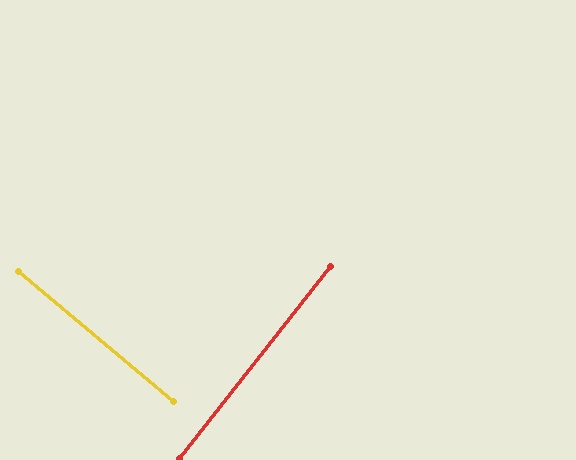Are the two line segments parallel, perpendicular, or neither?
Perpendicular — they meet at approximately 88°.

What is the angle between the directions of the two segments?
Approximately 88 degrees.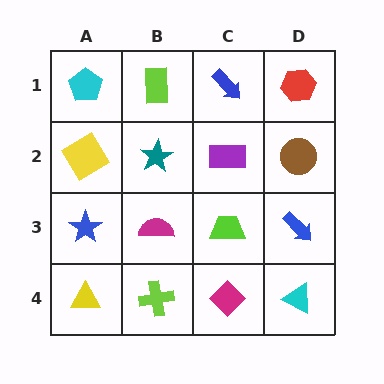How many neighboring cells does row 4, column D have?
2.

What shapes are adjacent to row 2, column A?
A cyan pentagon (row 1, column A), a blue star (row 3, column A), a teal star (row 2, column B).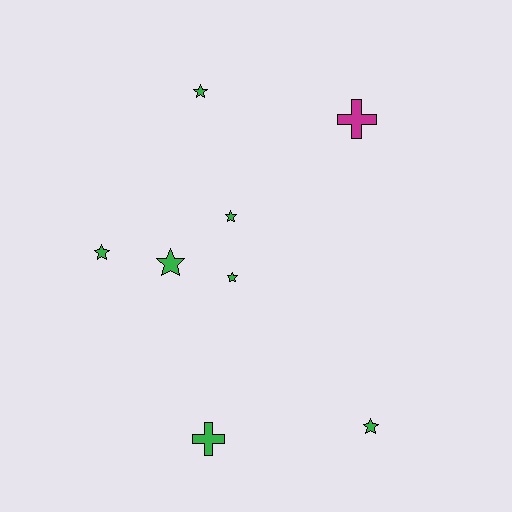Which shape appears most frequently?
Star, with 6 objects.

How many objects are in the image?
There are 8 objects.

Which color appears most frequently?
Green, with 7 objects.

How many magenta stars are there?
There are no magenta stars.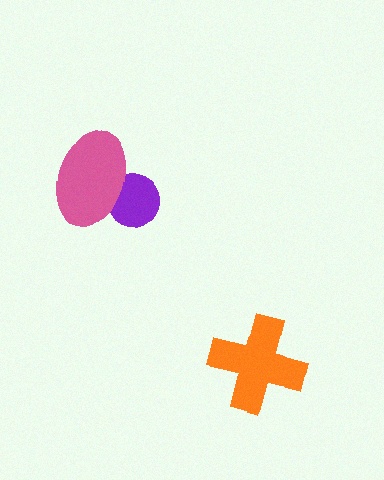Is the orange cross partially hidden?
No, no other shape covers it.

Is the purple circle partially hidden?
Yes, it is partially covered by another shape.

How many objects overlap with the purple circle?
1 object overlaps with the purple circle.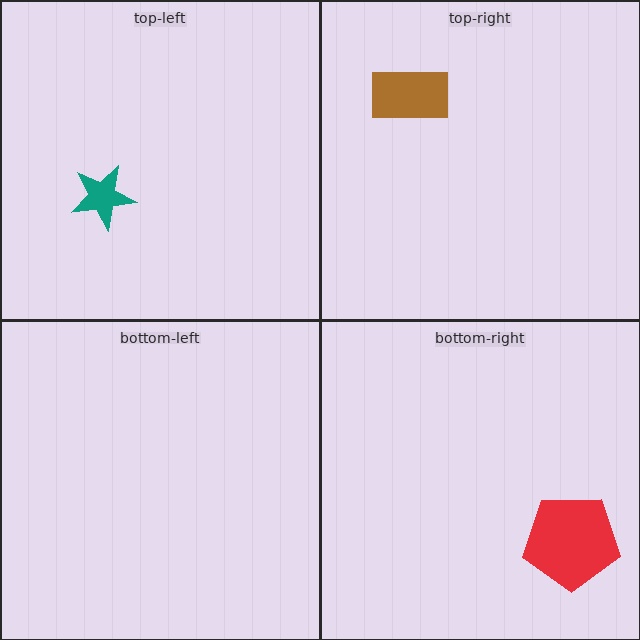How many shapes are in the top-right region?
1.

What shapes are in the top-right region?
The brown rectangle.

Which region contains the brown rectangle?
The top-right region.